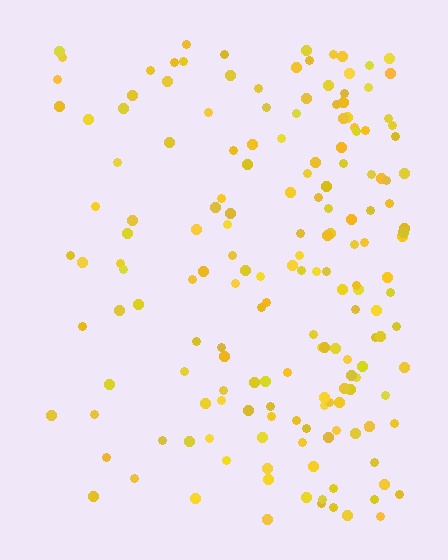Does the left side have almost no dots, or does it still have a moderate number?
Still a moderate number, just noticeably fewer than the right.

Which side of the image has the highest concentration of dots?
The right.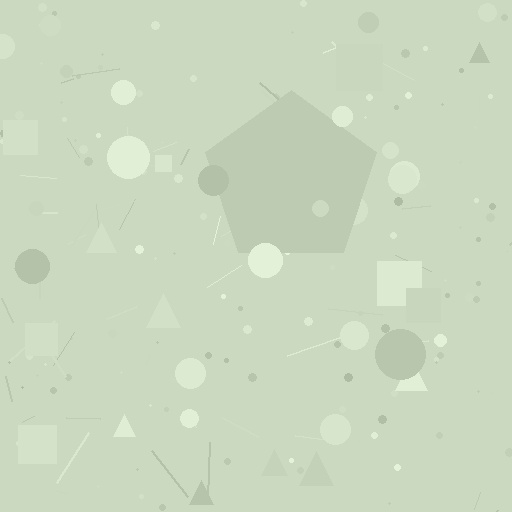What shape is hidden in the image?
A pentagon is hidden in the image.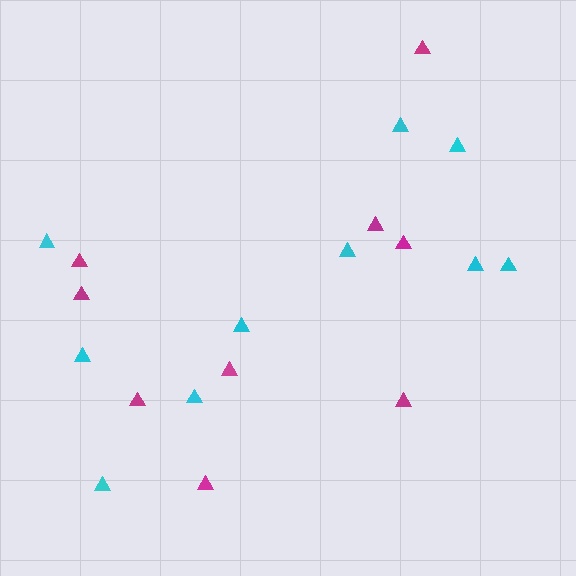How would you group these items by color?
There are 2 groups: one group of cyan triangles (10) and one group of magenta triangles (9).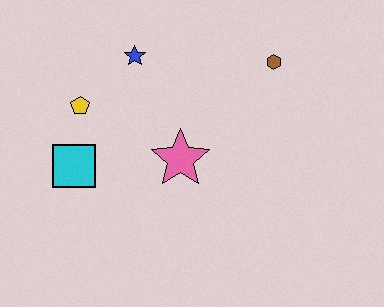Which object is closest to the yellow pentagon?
The cyan square is closest to the yellow pentagon.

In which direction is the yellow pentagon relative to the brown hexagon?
The yellow pentagon is to the left of the brown hexagon.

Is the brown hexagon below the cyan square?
No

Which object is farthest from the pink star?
The brown hexagon is farthest from the pink star.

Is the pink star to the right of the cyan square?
Yes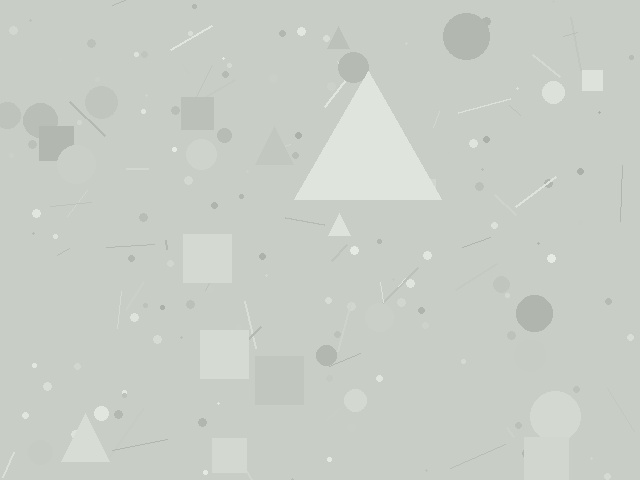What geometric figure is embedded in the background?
A triangle is embedded in the background.